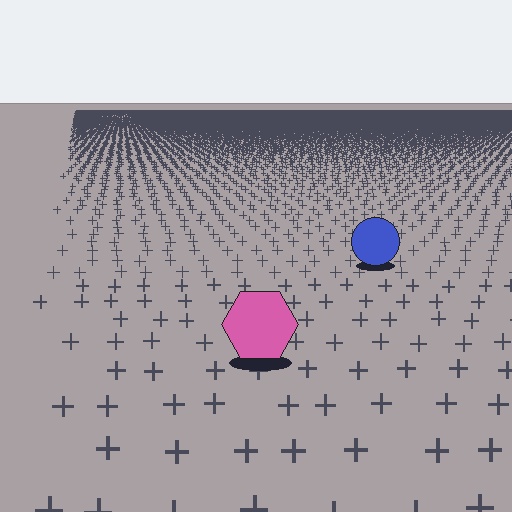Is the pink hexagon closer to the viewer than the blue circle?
Yes. The pink hexagon is closer — you can tell from the texture gradient: the ground texture is coarser near it.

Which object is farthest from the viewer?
The blue circle is farthest from the viewer. It appears smaller and the ground texture around it is denser.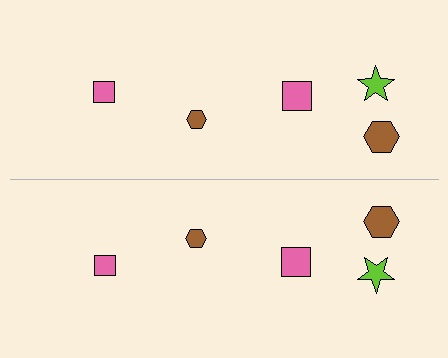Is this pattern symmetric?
Yes, this pattern has bilateral (reflection) symmetry.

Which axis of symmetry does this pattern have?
The pattern has a horizontal axis of symmetry running through the center of the image.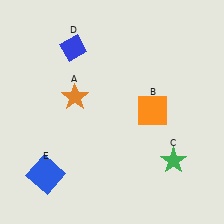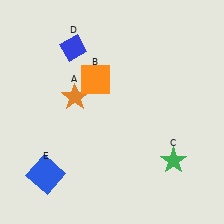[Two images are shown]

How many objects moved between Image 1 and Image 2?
1 object moved between the two images.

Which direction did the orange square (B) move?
The orange square (B) moved left.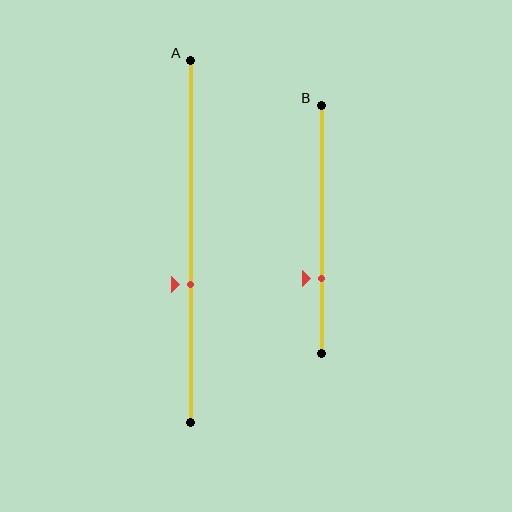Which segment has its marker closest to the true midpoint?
Segment A has its marker closest to the true midpoint.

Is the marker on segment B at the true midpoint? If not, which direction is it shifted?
No, the marker on segment B is shifted downward by about 20% of the segment length.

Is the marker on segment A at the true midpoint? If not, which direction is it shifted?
No, the marker on segment A is shifted downward by about 12% of the segment length.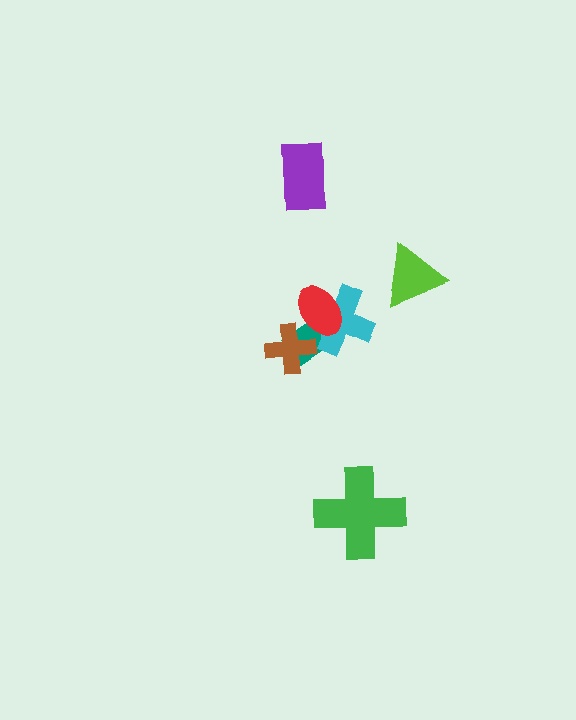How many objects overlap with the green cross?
0 objects overlap with the green cross.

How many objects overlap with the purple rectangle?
0 objects overlap with the purple rectangle.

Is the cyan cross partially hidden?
Yes, it is partially covered by another shape.